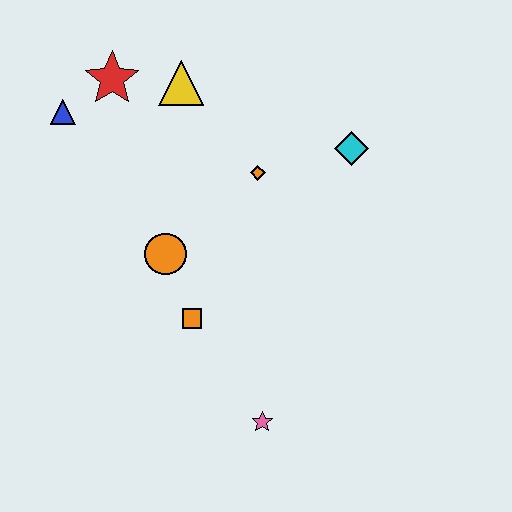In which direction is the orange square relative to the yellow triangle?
The orange square is below the yellow triangle.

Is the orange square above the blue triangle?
No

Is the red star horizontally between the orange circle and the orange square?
No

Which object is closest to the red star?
The blue triangle is closest to the red star.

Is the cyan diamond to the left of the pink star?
No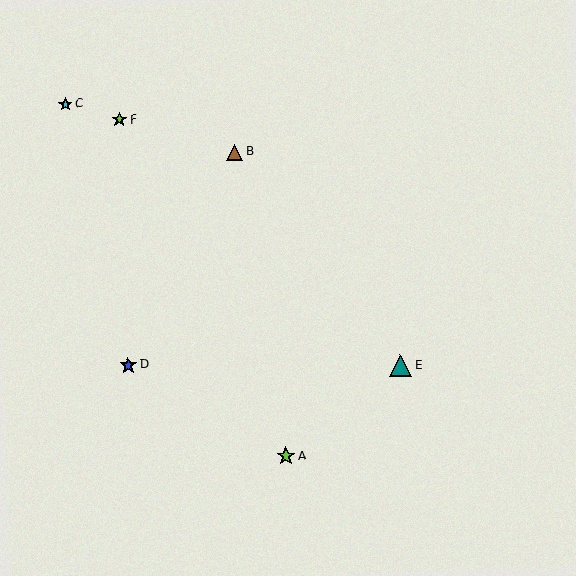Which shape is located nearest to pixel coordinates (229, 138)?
The brown triangle (labeled B) at (235, 152) is nearest to that location.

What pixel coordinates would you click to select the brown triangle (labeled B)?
Click at (235, 152) to select the brown triangle B.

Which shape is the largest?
The teal triangle (labeled E) is the largest.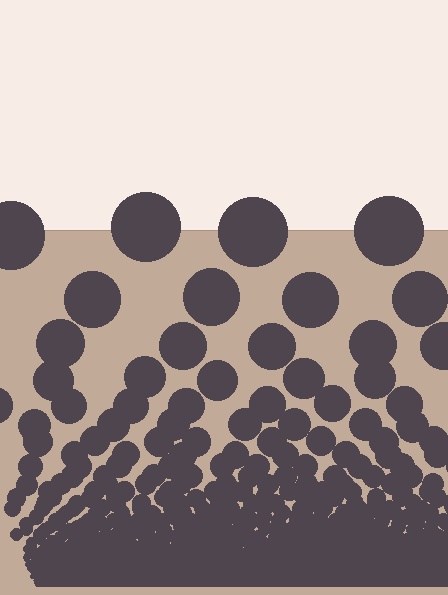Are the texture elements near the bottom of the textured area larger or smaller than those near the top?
Smaller. The gradient is inverted — elements near the bottom are smaller and denser.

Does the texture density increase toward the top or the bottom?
Density increases toward the bottom.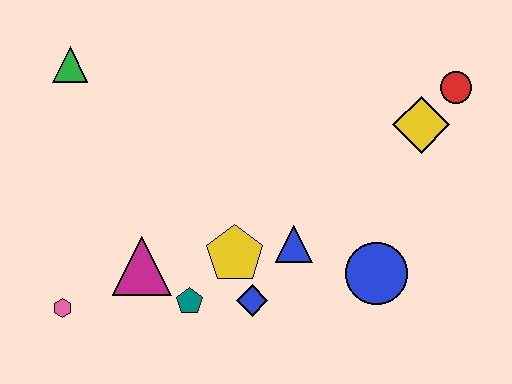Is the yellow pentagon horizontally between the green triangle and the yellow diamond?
Yes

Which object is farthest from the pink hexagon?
The red circle is farthest from the pink hexagon.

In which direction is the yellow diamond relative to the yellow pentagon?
The yellow diamond is to the right of the yellow pentagon.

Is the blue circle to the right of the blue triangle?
Yes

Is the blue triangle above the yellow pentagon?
Yes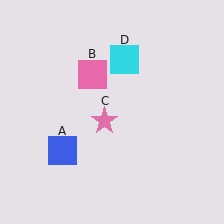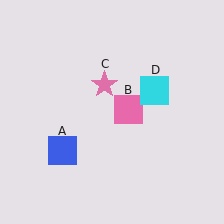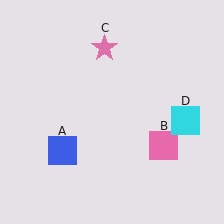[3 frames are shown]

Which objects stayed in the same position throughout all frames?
Blue square (object A) remained stationary.